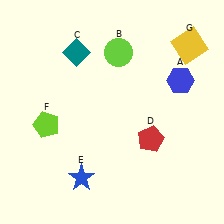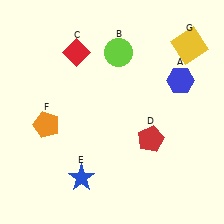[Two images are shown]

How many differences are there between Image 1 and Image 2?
There are 2 differences between the two images.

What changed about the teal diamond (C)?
In Image 1, C is teal. In Image 2, it changed to red.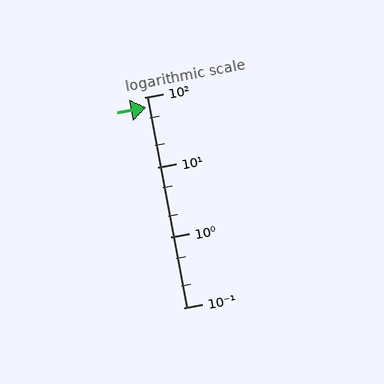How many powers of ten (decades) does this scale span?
The scale spans 3 decades, from 0.1 to 100.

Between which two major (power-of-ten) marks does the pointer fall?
The pointer is between 10 and 100.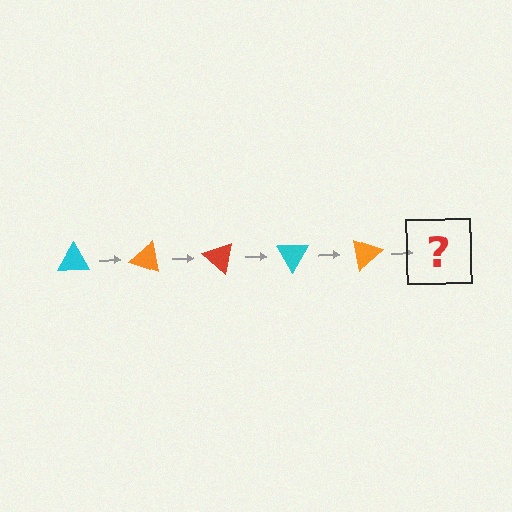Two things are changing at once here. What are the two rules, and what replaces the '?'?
The two rules are that it rotates 20 degrees each step and the color cycles through cyan, orange, and red. The '?' should be a red triangle, rotated 100 degrees from the start.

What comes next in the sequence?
The next element should be a red triangle, rotated 100 degrees from the start.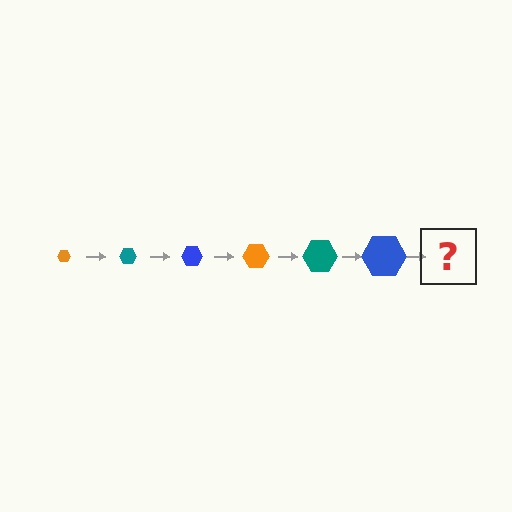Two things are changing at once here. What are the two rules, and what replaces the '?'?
The two rules are that the hexagon grows larger each step and the color cycles through orange, teal, and blue. The '?' should be an orange hexagon, larger than the previous one.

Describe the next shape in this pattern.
It should be an orange hexagon, larger than the previous one.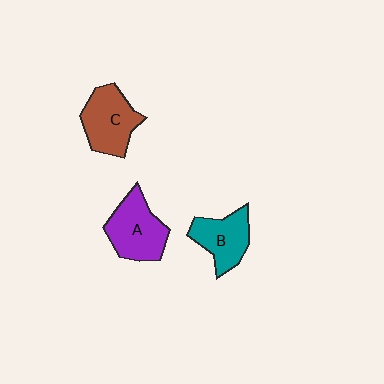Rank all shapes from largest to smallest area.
From largest to smallest: A (purple), C (brown), B (teal).